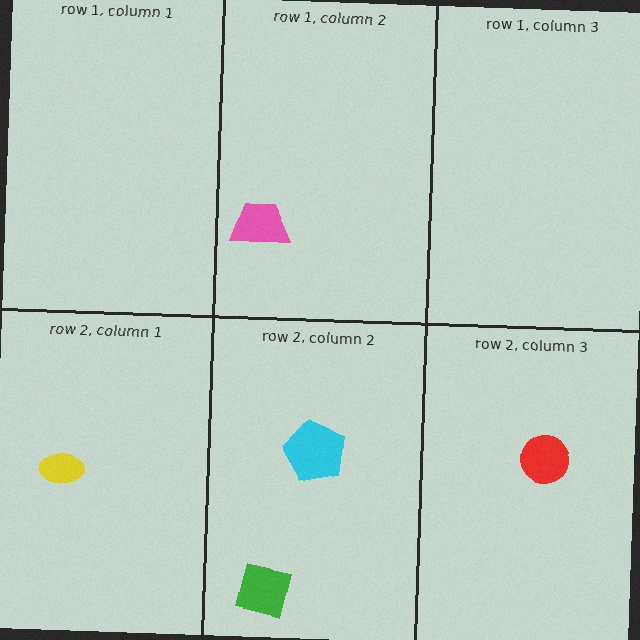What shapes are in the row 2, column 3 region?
The red circle.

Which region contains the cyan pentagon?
The row 2, column 2 region.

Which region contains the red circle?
The row 2, column 3 region.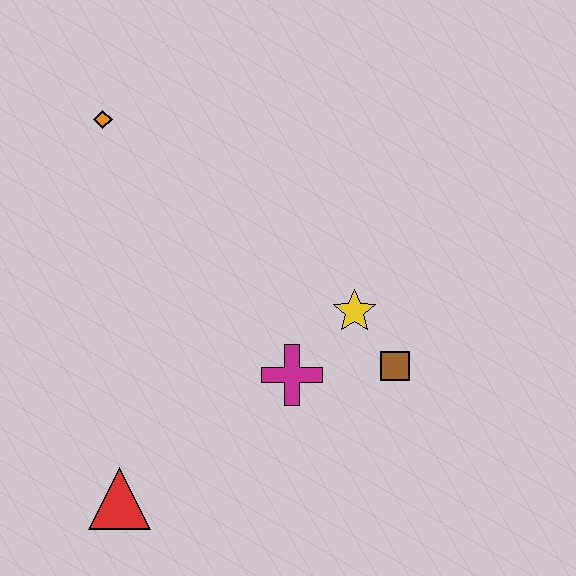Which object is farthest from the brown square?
The orange diamond is farthest from the brown square.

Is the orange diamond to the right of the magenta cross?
No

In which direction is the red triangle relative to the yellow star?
The red triangle is to the left of the yellow star.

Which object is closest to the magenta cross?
The yellow star is closest to the magenta cross.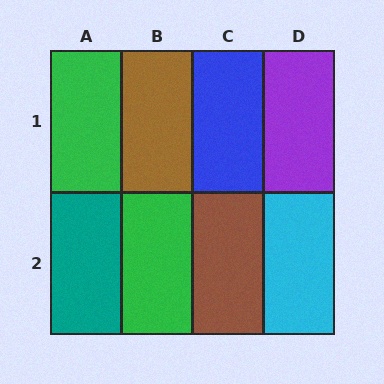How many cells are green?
2 cells are green.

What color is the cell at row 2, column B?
Green.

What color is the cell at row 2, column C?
Brown.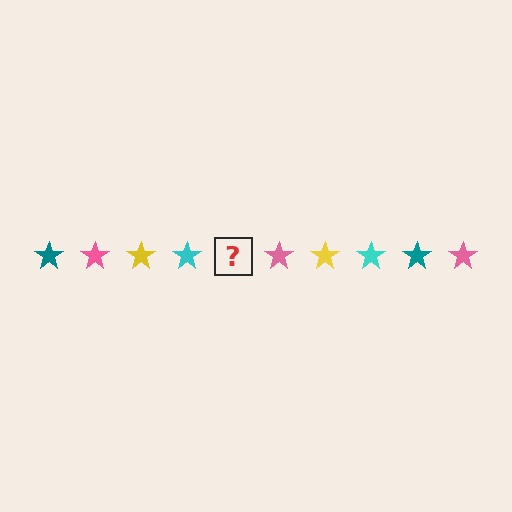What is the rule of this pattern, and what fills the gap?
The rule is that the pattern cycles through teal, pink, yellow, cyan stars. The gap should be filled with a teal star.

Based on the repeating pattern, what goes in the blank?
The blank should be a teal star.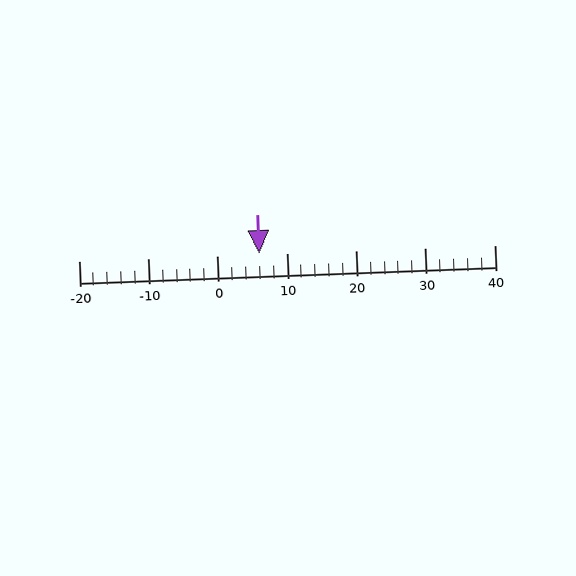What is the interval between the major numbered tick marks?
The major tick marks are spaced 10 units apart.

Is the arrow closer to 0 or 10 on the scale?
The arrow is closer to 10.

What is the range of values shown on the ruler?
The ruler shows values from -20 to 40.